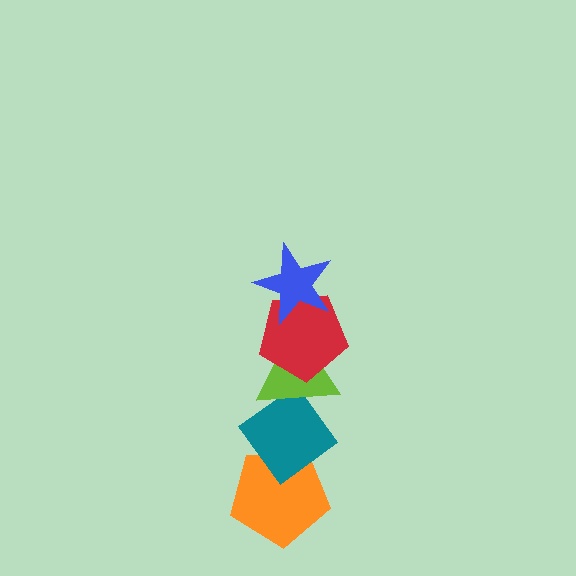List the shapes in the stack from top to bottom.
From top to bottom: the blue star, the red pentagon, the lime triangle, the teal diamond, the orange pentagon.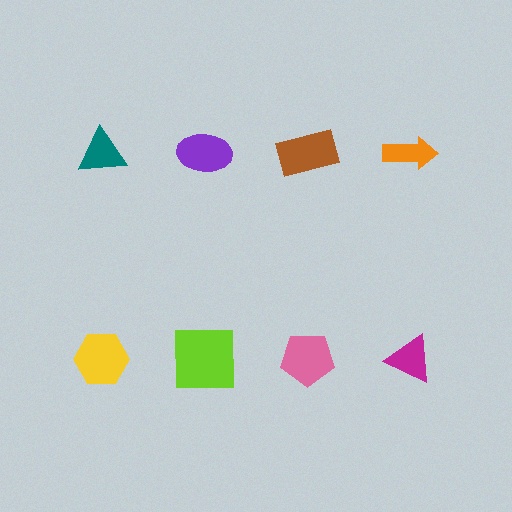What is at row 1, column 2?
A purple ellipse.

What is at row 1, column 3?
A brown rectangle.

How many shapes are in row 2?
4 shapes.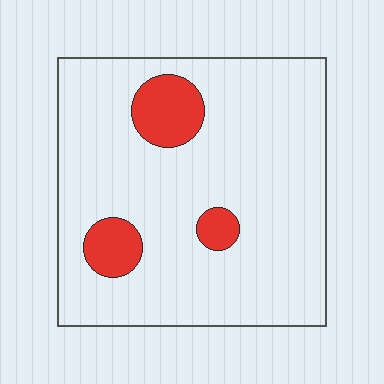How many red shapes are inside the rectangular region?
3.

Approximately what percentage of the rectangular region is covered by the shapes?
Approximately 10%.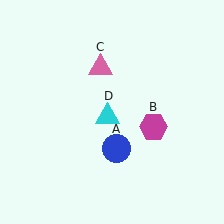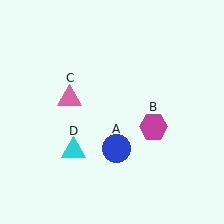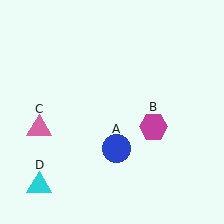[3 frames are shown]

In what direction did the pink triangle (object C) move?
The pink triangle (object C) moved down and to the left.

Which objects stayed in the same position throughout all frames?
Blue circle (object A) and magenta hexagon (object B) remained stationary.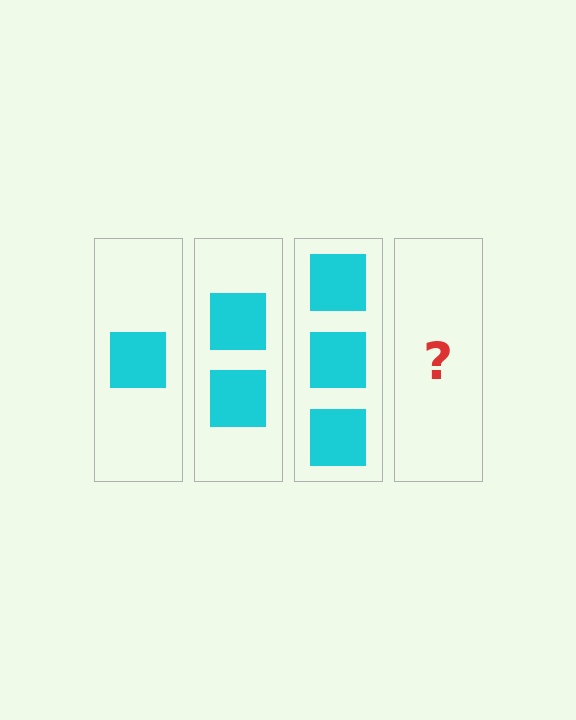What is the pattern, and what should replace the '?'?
The pattern is that each step adds one more square. The '?' should be 4 squares.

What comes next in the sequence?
The next element should be 4 squares.